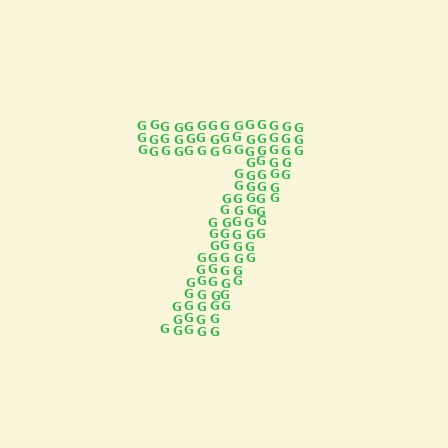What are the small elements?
The small elements are letter G's.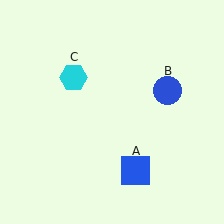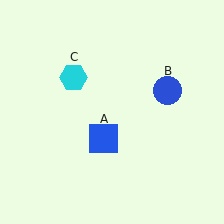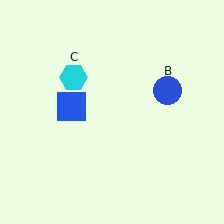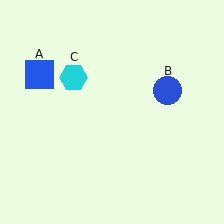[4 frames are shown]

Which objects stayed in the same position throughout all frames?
Blue circle (object B) and cyan hexagon (object C) remained stationary.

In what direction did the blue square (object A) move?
The blue square (object A) moved up and to the left.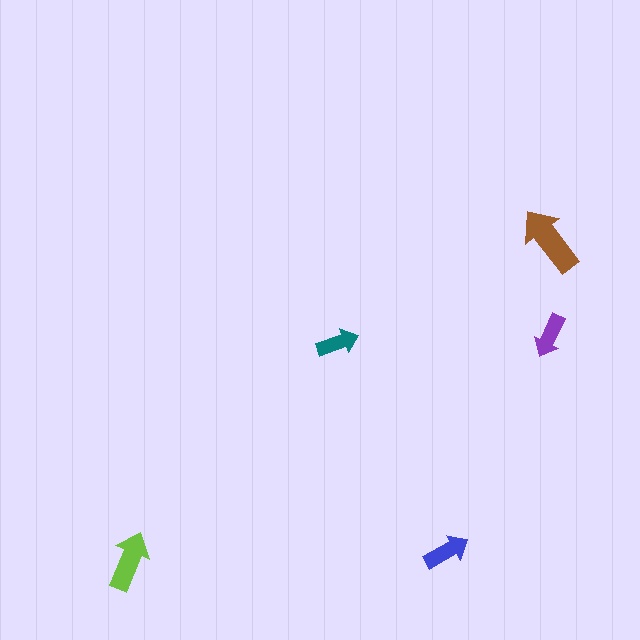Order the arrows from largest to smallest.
the brown one, the lime one, the blue one, the purple one, the teal one.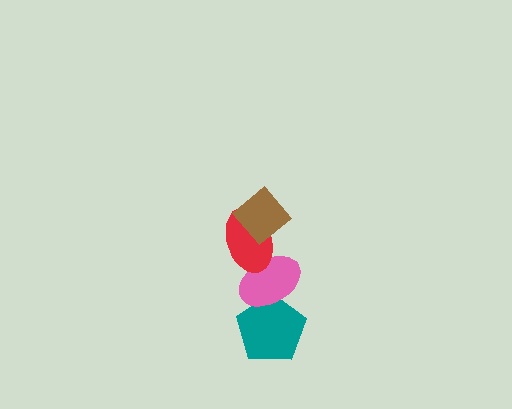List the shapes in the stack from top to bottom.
From top to bottom: the brown diamond, the red ellipse, the pink ellipse, the teal pentagon.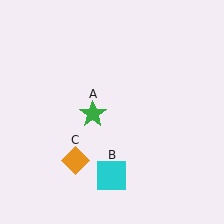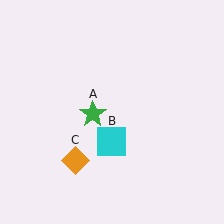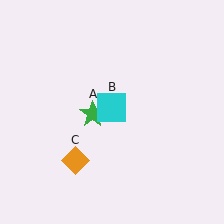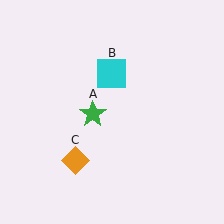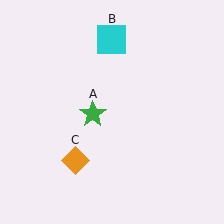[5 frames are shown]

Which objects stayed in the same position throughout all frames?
Green star (object A) and orange diamond (object C) remained stationary.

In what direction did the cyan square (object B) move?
The cyan square (object B) moved up.